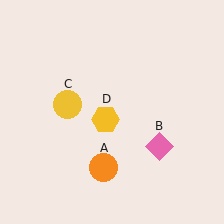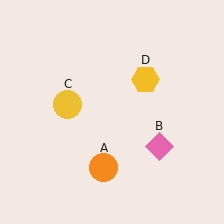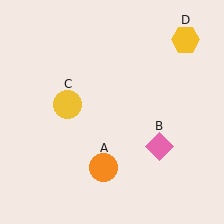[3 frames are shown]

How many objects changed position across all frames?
1 object changed position: yellow hexagon (object D).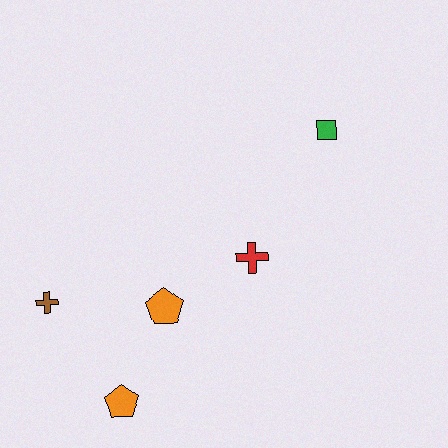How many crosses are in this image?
There are 2 crosses.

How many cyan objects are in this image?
There are no cyan objects.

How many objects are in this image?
There are 5 objects.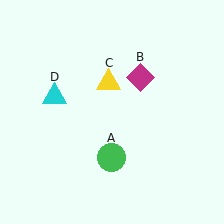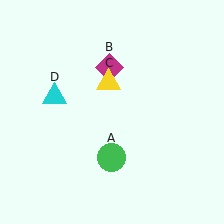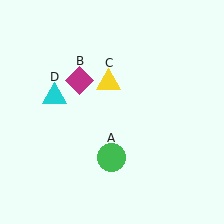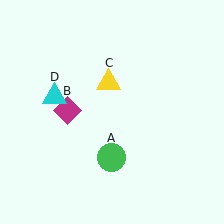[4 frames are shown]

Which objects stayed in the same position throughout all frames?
Green circle (object A) and yellow triangle (object C) and cyan triangle (object D) remained stationary.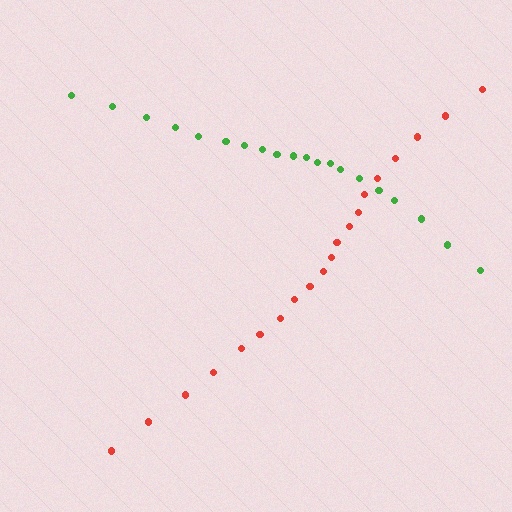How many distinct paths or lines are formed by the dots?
There are 2 distinct paths.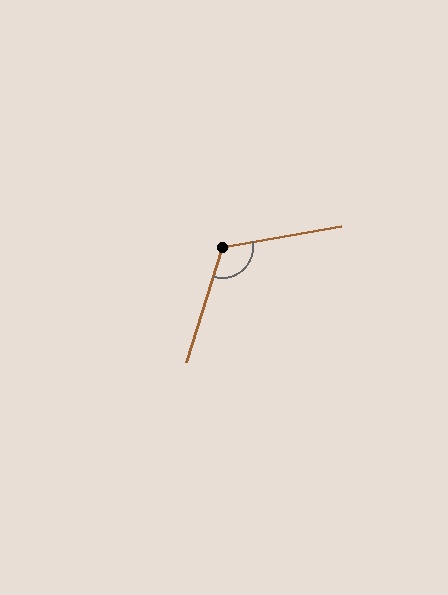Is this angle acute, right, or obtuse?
It is obtuse.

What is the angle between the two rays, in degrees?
Approximately 117 degrees.